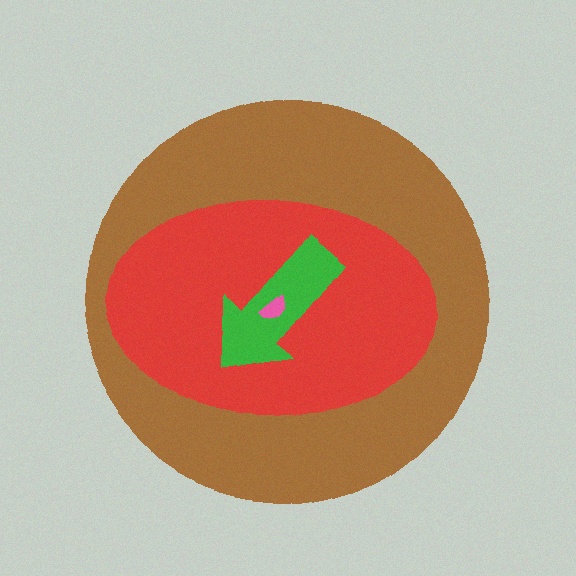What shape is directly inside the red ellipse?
The green arrow.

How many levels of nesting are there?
4.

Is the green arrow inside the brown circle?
Yes.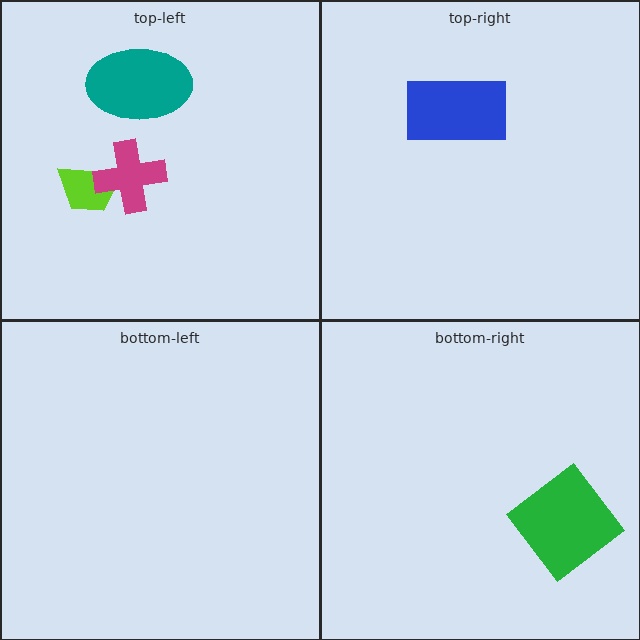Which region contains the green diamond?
The bottom-right region.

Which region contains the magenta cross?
The top-left region.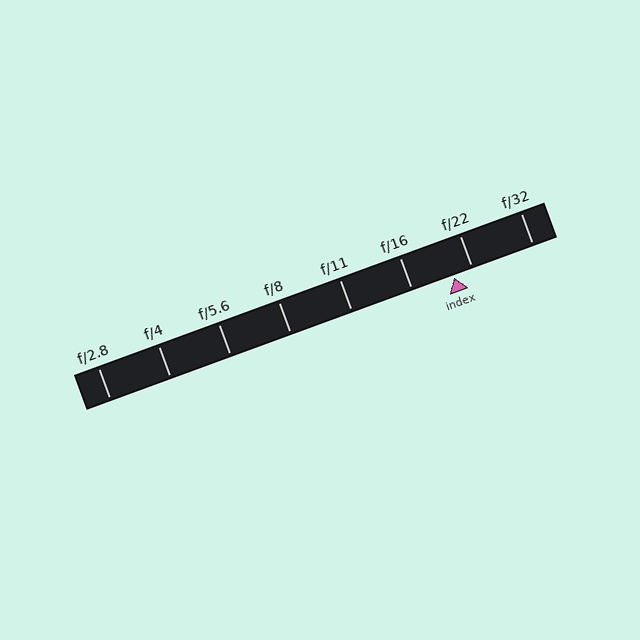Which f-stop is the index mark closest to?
The index mark is closest to f/22.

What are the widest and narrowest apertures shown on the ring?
The widest aperture shown is f/2.8 and the narrowest is f/32.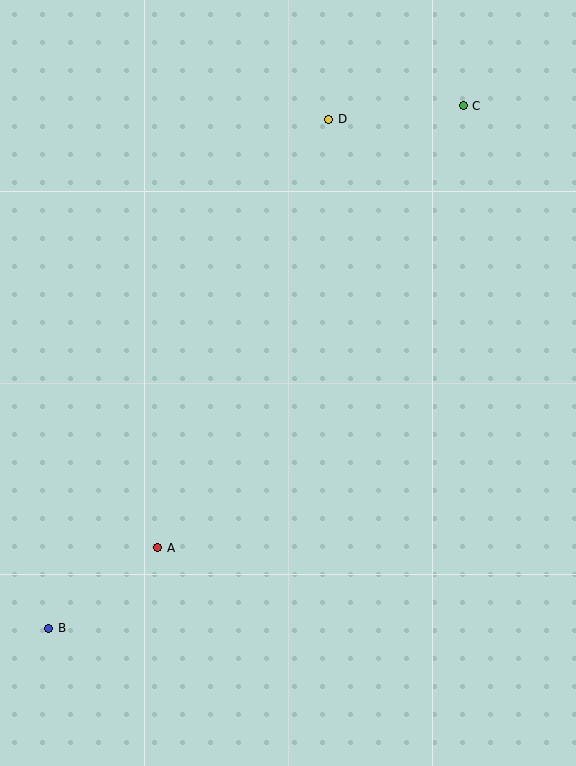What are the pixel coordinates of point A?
Point A is at (158, 548).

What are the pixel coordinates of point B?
Point B is at (49, 628).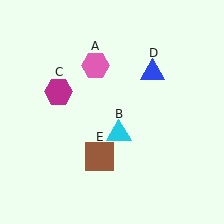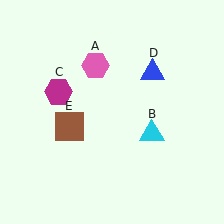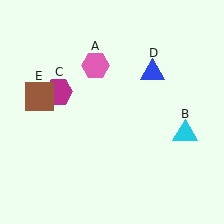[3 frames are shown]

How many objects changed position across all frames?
2 objects changed position: cyan triangle (object B), brown square (object E).